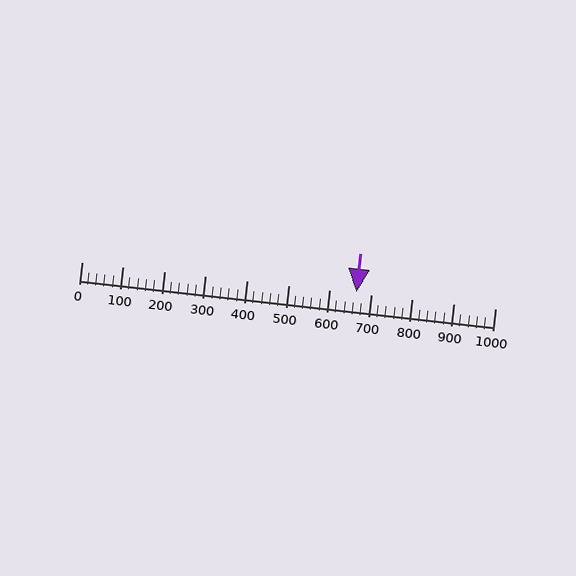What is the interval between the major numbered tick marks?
The major tick marks are spaced 100 units apart.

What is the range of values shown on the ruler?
The ruler shows values from 0 to 1000.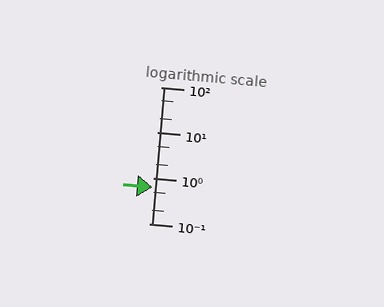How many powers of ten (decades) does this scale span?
The scale spans 3 decades, from 0.1 to 100.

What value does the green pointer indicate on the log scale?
The pointer indicates approximately 0.62.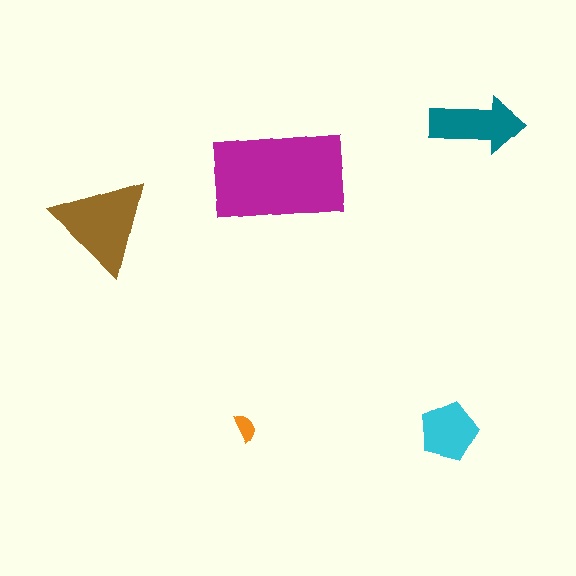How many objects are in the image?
There are 5 objects in the image.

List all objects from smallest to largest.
The orange semicircle, the cyan pentagon, the teal arrow, the brown triangle, the magenta rectangle.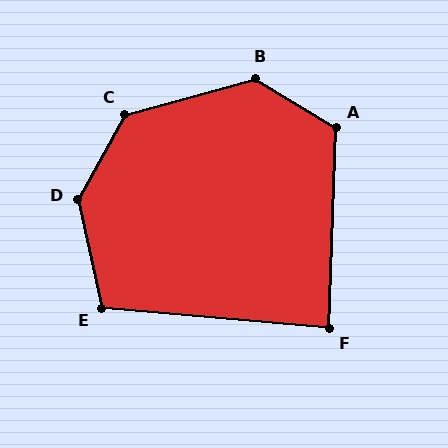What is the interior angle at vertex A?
Approximately 119 degrees (obtuse).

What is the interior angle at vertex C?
Approximately 134 degrees (obtuse).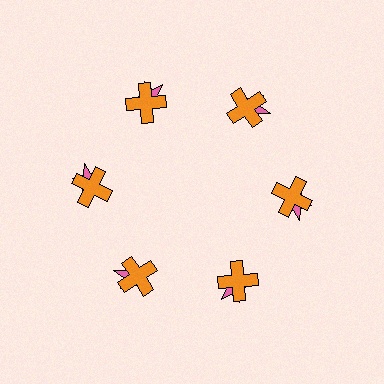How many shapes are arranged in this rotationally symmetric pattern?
There are 12 shapes, arranged in 6 groups of 2.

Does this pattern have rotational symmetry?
Yes, this pattern has 6-fold rotational symmetry. It looks the same after rotating 60 degrees around the center.